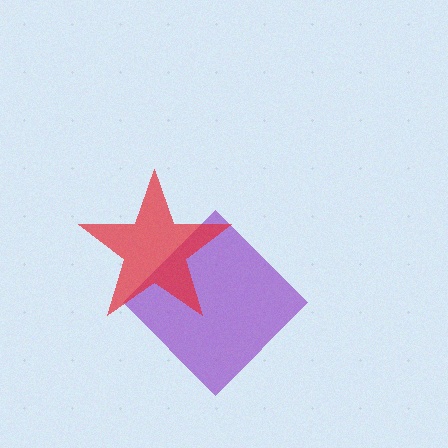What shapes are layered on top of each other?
The layered shapes are: a purple diamond, a red star.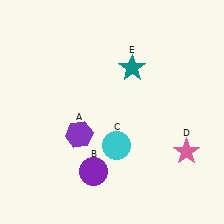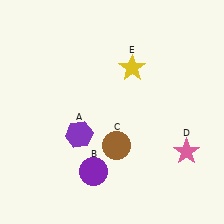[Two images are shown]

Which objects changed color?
C changed from cyan to brown. E changed from teal to yellow.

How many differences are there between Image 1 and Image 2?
There are 2 differences between the two images.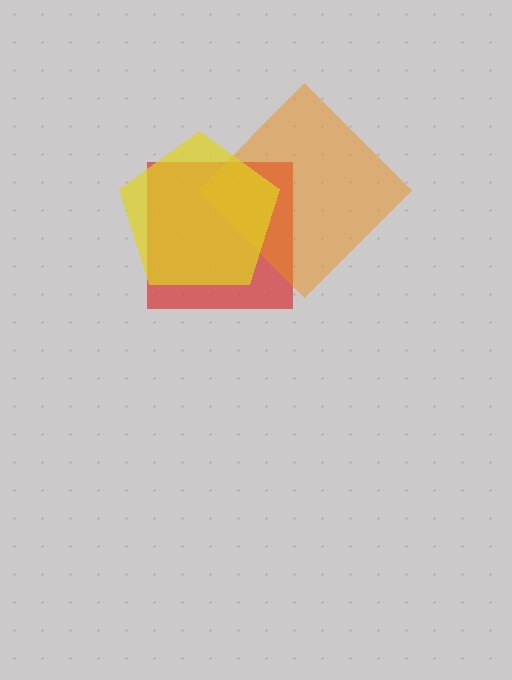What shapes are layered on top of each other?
The layered shapes are: a red square, an orange diamond, a yellow pentagon.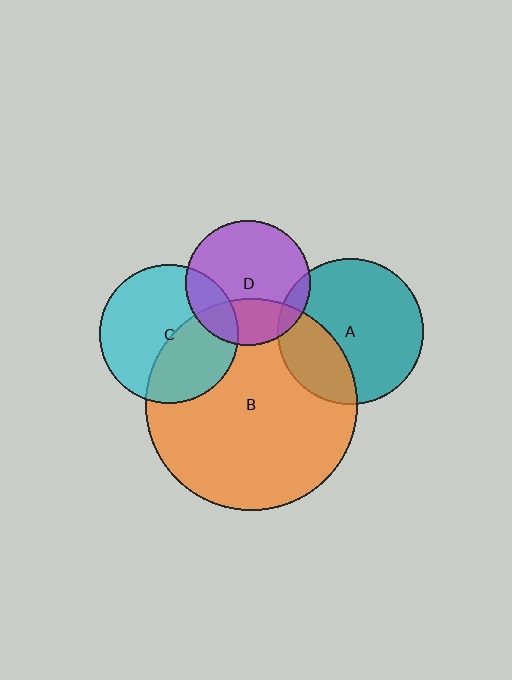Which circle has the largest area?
Circle B (orange).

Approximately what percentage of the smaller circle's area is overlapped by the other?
Approximately 10%.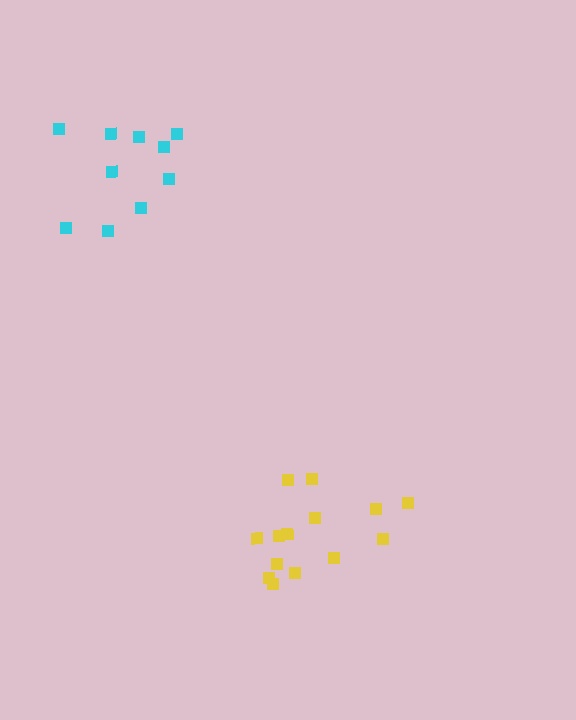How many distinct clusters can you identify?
There are 2 distinct clusters.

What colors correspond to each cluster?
The clusters are colored: yellow, cyan.